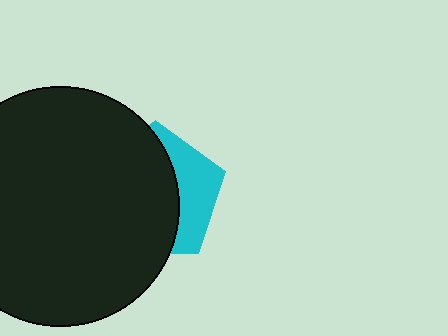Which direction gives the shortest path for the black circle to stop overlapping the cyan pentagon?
Moving left gives the shortest separation.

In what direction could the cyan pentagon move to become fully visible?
The cyan pentagon could move right. That would shift it out from behind the black circle entirely.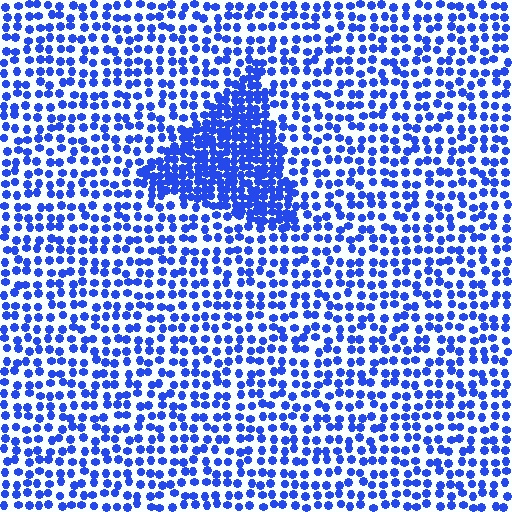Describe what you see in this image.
The image contains small blue elements arranged at two different densities. A triangle-shaped region is visible where the elements are more densely packed than the surrounding area.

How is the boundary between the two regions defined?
The boundary is defined by a change in element density (approximately 2.2x ratio). All elements are the same color, size, and shape.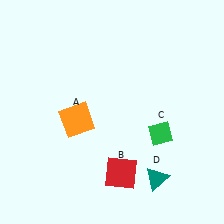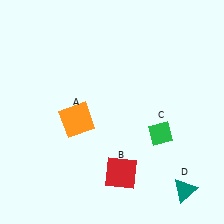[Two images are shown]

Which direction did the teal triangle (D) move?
The teal triangle (D) moved right.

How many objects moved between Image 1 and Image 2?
1 object moved between the two images.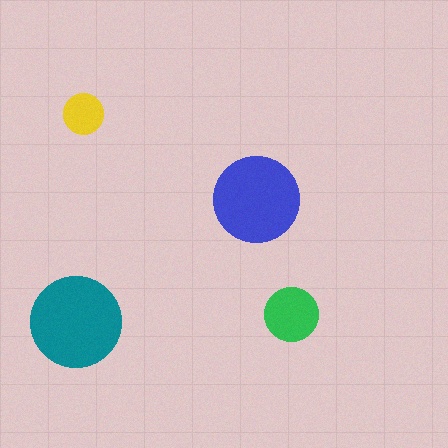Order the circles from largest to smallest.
the teal one, the blue one, the green one, the yellow one.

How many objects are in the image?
There are 4 objects in the image.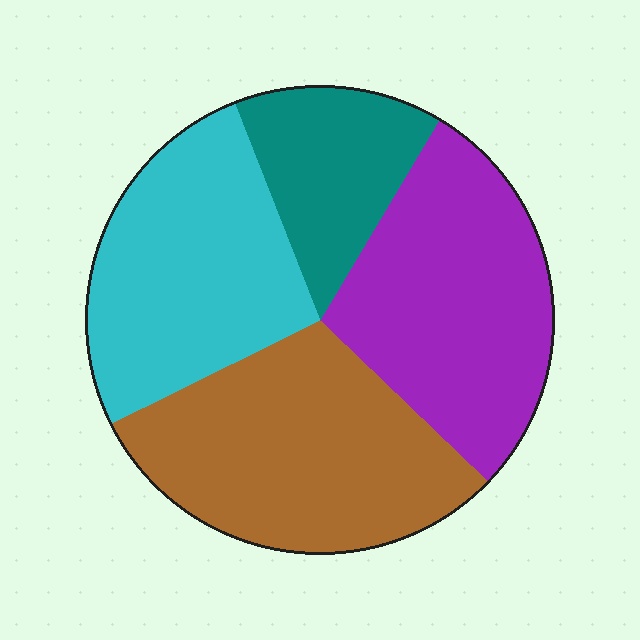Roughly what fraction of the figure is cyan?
Cyan covers about 25% of the figure.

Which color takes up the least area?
Teal, at roughly 15%.